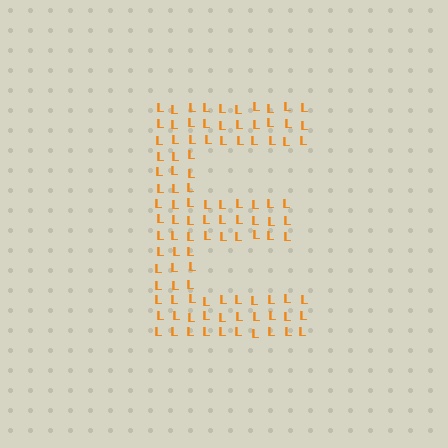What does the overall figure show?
The overall figure shows the letter E.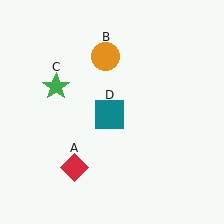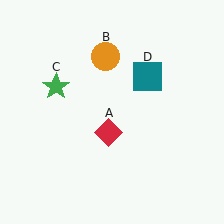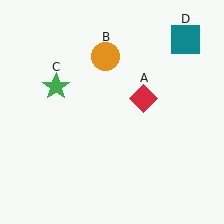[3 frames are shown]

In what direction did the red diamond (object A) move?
The red diamond (object A) moved up and to the right.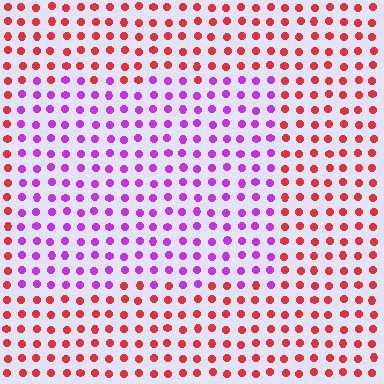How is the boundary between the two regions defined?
The boundary is defined purely by a slight shift in hue (about 66 degrees). Spacing, size, and orientation are identical on both sides.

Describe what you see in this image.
The image is filled with small red elements in a uniform arrangement. A rectangle-shaped region is visible where the elements are tinted to a slightly different hue, forming a subtle color boundary.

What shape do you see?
I see a rectangle.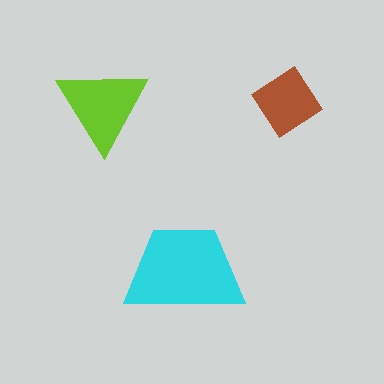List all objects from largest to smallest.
The cyan trapezoid, the lime triangle, the brown diamond.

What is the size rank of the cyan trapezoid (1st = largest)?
1st.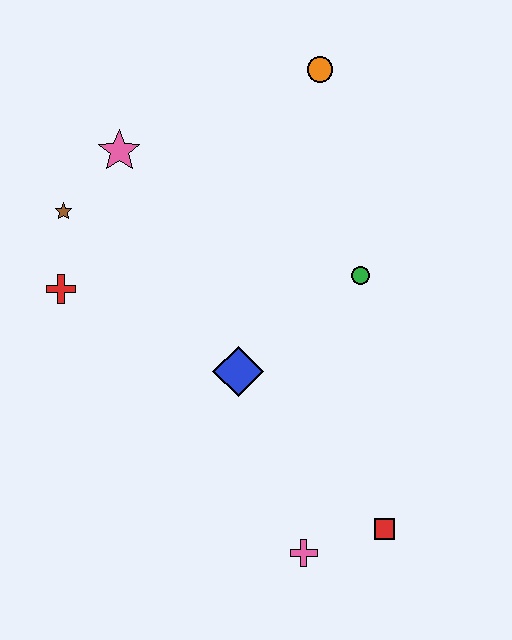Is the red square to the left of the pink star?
No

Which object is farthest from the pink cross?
The orange circle is farthest from the pink cross.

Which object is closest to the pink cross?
The red square is closest to the pink cross.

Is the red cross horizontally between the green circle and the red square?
No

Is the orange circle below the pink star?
No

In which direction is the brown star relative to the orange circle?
The brown star is to the left of the orange circle.